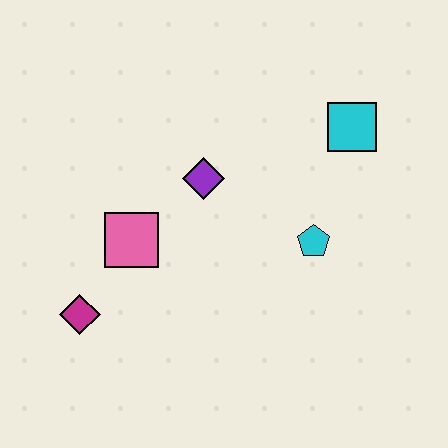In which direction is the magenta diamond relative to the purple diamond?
The magenta diamond is below the purple diamond.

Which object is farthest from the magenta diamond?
The cyan square is farthest from the magenta diamond.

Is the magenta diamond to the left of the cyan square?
Yes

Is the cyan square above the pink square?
Yes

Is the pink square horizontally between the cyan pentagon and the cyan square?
No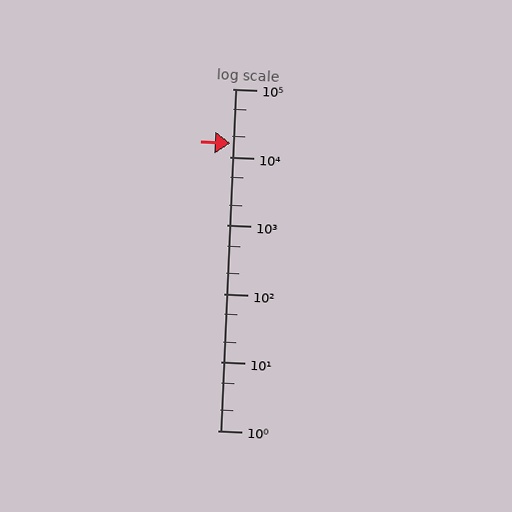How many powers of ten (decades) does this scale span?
The scale spans 5 decades, from 1 to 100000.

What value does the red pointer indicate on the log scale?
The pointer indicates approximately 16000.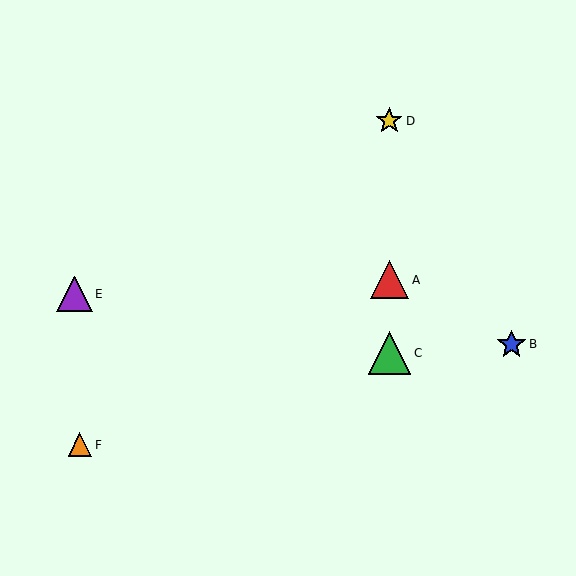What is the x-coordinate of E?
Object E is at x≈74.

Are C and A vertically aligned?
Yes, both are at x≈389.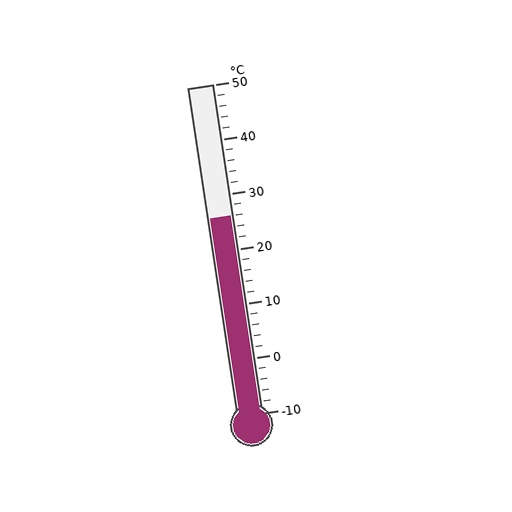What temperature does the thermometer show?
The thermometer shows approximately 26°C.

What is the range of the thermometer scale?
The thermometer scale ranges from -10°C to 50°C.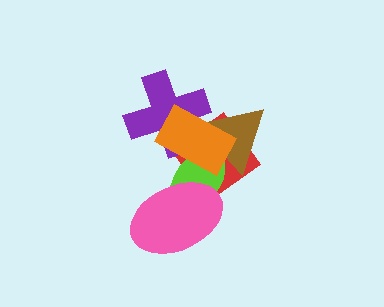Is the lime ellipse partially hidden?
Yes, it is partially covered by another shape.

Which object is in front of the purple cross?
The orange rectangle is in front of the purple cross.